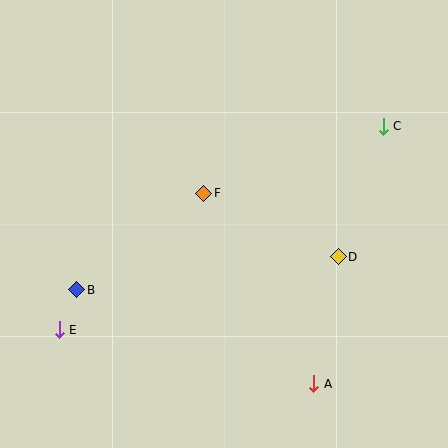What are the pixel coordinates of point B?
Point B is at (77, 290).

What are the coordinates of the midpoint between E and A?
The midpoint between E and A is at (187, 357).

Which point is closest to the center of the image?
Point F at (204, 193) is closest to the center.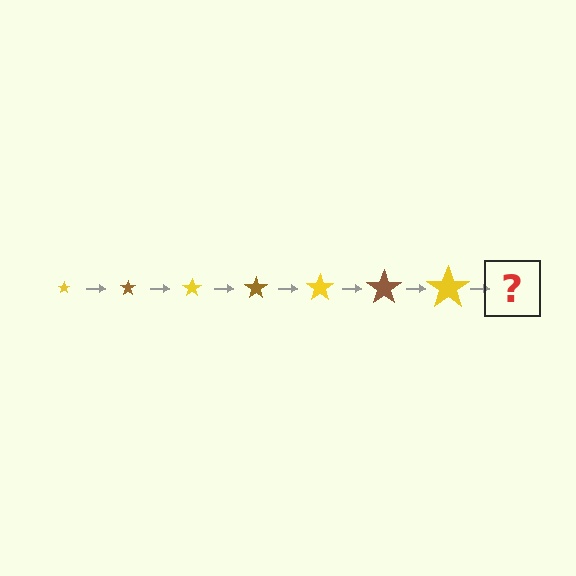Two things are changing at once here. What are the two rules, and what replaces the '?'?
The two rules are that the star grows larger each step and the color cycles through yellow and brown. The '?' should be a brown star, larger than the previous one.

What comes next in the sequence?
The next element should be a brown star, larger than the previous one.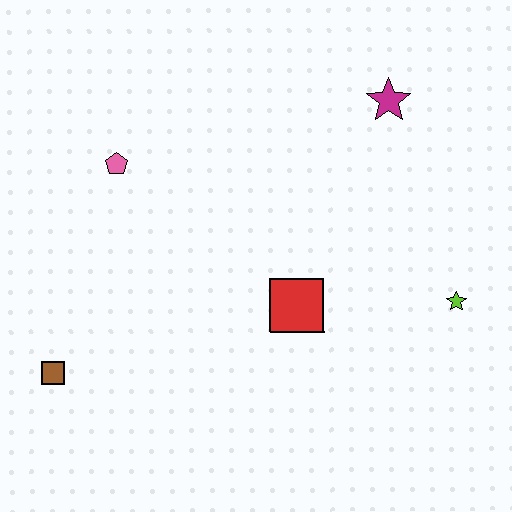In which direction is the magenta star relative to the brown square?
The magenta star is to the right of the brown square.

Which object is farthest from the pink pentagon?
The lime star is farthest from the pink pentagon.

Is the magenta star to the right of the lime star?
No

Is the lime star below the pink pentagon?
Yes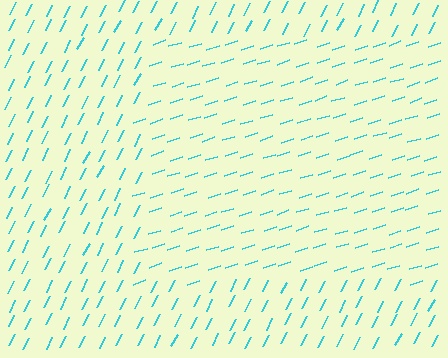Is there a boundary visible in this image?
Yes, there is a texture boundary formed by a change in line orientation.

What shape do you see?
I see a rectangle.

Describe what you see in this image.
The image is filled with small cyan line segments. A rectangle region in the image has lines oriented differently from the surrounding lines, creating a visible texture boundary.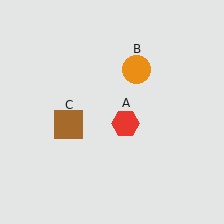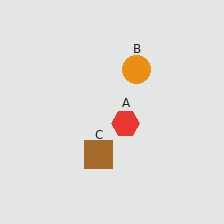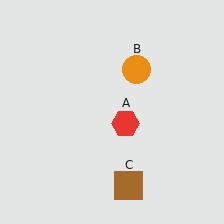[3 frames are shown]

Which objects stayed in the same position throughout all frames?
Red hexagon (object A) and orange circle (object B) remained stationary.